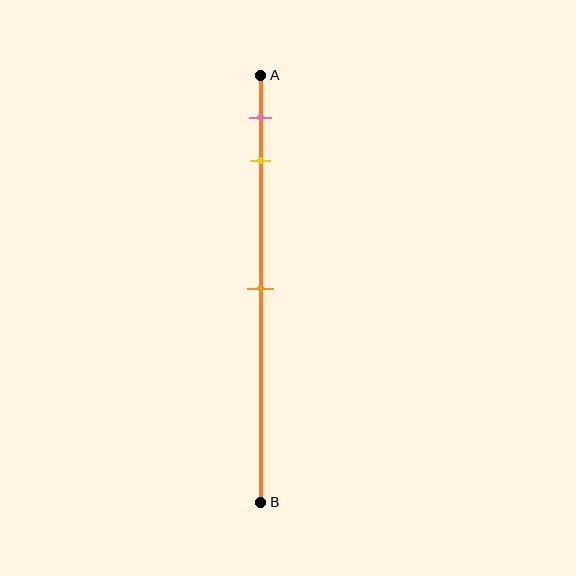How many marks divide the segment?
There are 3 marks dividing the segment.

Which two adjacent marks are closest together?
The pink and yellow marks are the closest adjacent pair.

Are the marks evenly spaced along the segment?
No, the marks are not evenly spaced.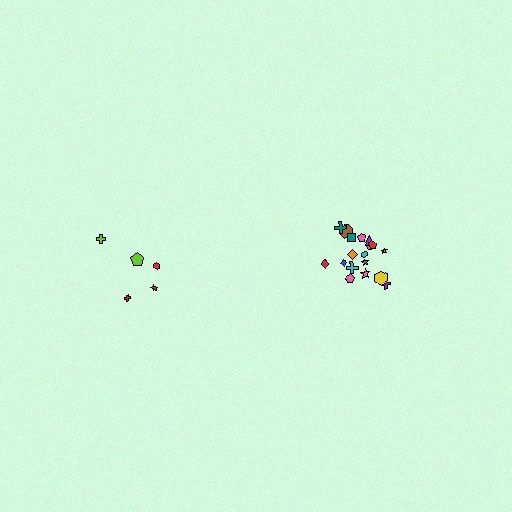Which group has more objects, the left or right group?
The right group.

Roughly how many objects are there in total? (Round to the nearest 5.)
Roughly 25 objects in total.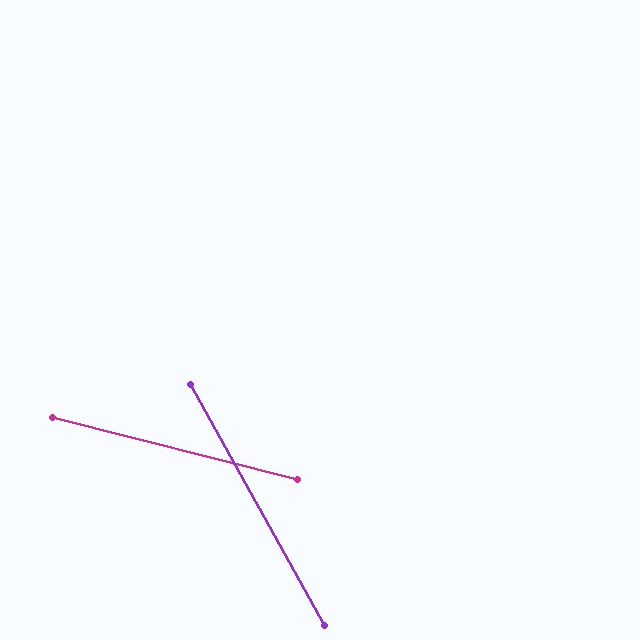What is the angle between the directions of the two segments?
Approximately 47 degrees.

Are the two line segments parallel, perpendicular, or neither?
Neither parallel nor perpendicular — they differ by about 47°.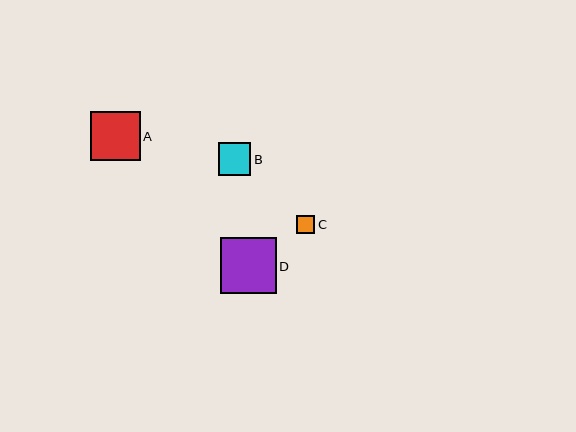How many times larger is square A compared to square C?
Square A is approximately 2.6 times the size of square C.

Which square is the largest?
Square D is the largest with a size of approximately 56 pixels.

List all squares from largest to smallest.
From largest to smallest: D, A, B, C.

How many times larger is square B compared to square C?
Square B is approximately 1.7 times the size of square C.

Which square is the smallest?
Square C is the smallest with a size of approximately 19 pixels.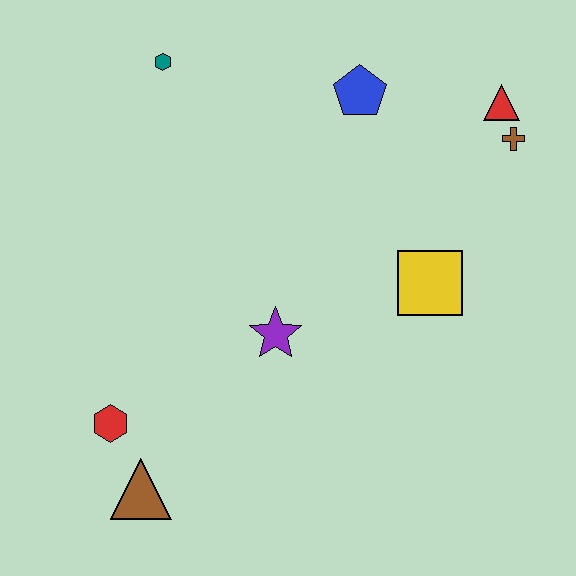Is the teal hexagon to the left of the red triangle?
Yes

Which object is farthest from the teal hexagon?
The brown triangle is farthest from the teal hexagon.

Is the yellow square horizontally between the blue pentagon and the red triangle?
Yes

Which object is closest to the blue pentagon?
The red triangle is closest to the blue pentagon.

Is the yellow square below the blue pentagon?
Yes